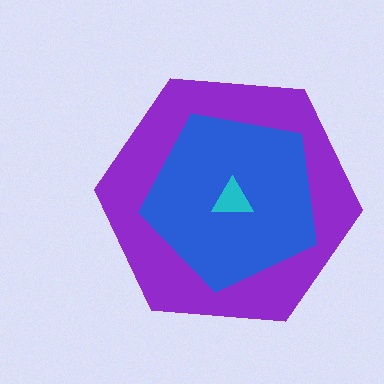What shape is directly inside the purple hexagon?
The blue pentagon.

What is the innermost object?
The cyan triangle.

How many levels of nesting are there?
3.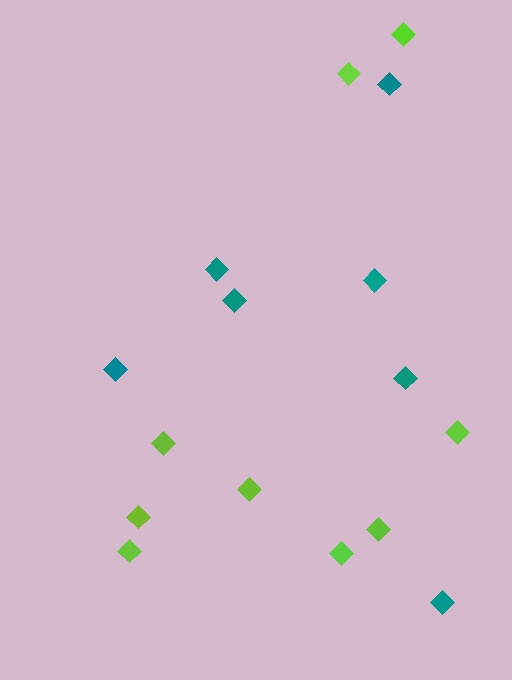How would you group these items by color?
There are 2 groups: one group of teal diamonds (7) and one group of lime diamonds (9).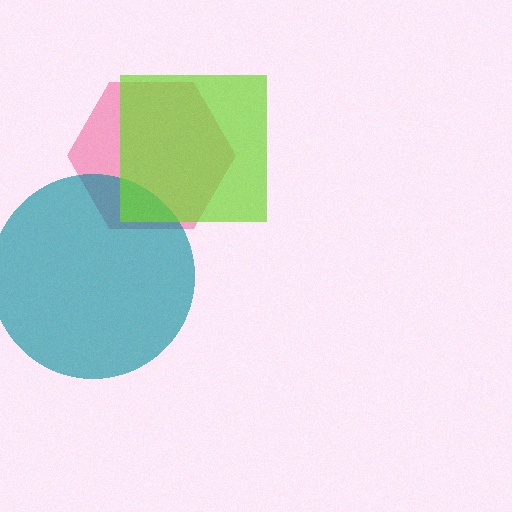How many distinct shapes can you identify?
There are 3 distinct shapes: a pink hexagon, a teal circle, a lime square.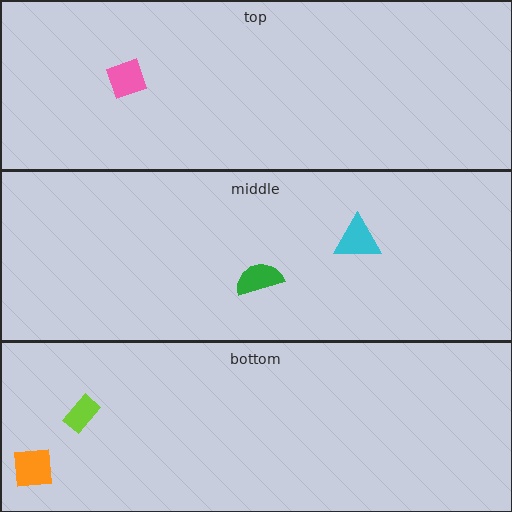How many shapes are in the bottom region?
2.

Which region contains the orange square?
The bottom region.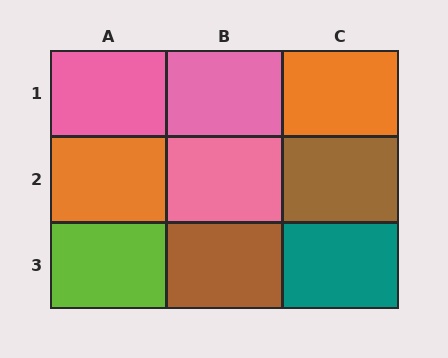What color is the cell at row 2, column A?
Orange.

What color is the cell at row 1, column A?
Pink.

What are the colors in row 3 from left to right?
Lime, brown, teal.